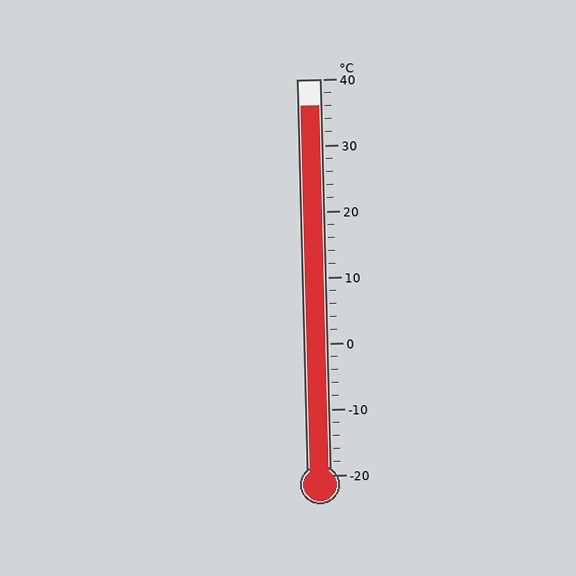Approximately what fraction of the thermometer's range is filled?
The thermometer is filled to approximately 95% of its range.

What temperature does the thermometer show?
The thermometer shows approximately 36°C.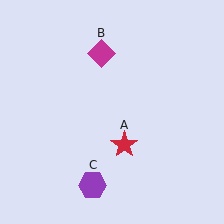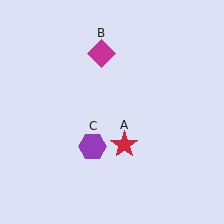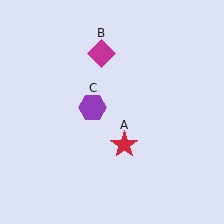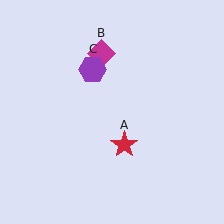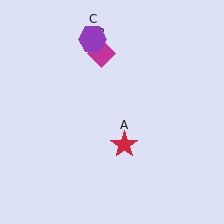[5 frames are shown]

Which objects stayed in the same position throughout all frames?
Red star (object A) and magenta diamond (object B) remained stationary.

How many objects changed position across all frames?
1 object changed position: purple hexagon (object C).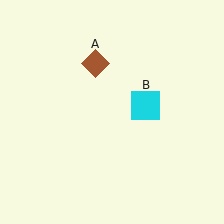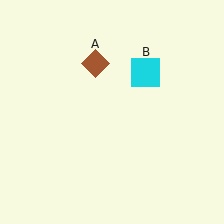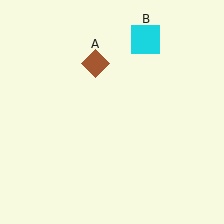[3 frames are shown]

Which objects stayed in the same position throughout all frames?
Brown diamond (object A) remained stationary.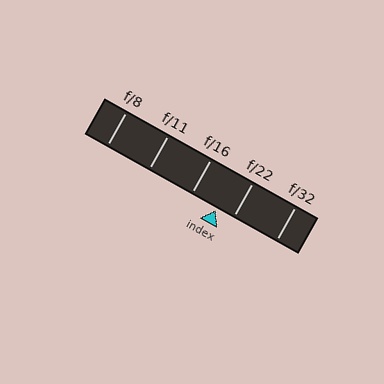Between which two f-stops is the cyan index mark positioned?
The index mark is between f/16 and f/22.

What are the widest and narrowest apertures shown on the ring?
The widest aperture shown is f/8 and the narrowest is f/32.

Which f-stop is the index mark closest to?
The index mark is closest to f/22.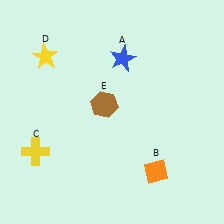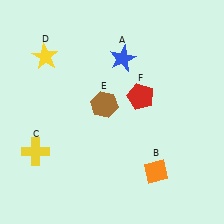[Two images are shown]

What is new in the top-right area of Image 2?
A red pentagon (F) was added in the top-right area of Image 2.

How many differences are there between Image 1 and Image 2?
There is 1 difference between the two images.